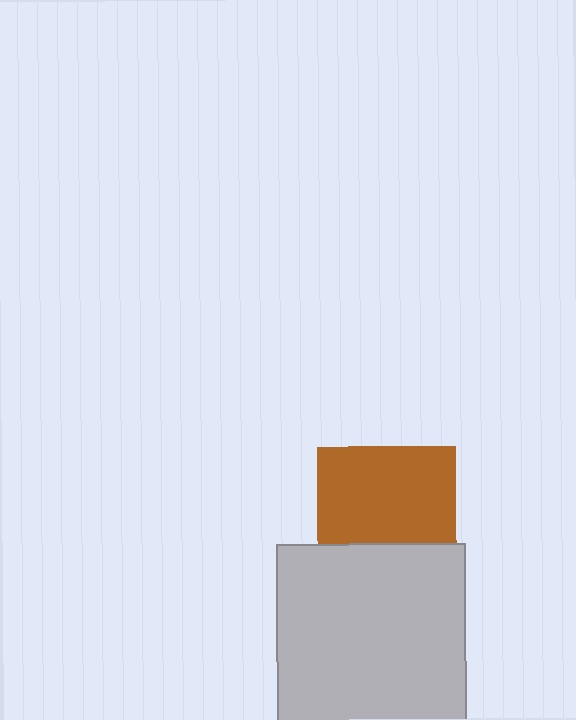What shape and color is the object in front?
The object in front is a light gray square.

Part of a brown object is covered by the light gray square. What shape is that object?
It is a square.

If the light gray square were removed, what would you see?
You would see the complete brown square.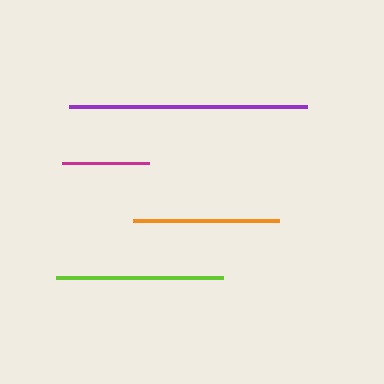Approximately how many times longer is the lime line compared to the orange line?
The lime line is approximately 1.1 times the length of the orange line.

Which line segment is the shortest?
The magenta line is the shortest at approximately 87 pixels.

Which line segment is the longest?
The purple line is the longest at approximately 238 pixels.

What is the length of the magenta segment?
The magenta segment is approximately 87 pixels long.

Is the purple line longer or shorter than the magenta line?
The purple line is longer than the magenta line.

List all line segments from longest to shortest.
From longest to shortest: purple, lime, orange, magenta.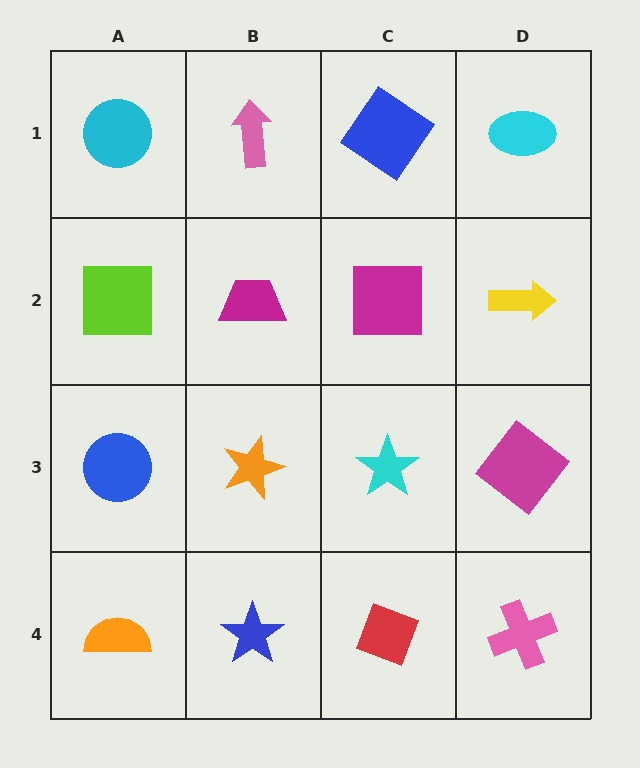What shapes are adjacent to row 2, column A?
A cyan circle (row 1, column A), a blue circle (row 3, column A), a magenta trapezoid (row 2, column B).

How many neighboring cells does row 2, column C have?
4.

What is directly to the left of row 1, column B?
A cyan circle.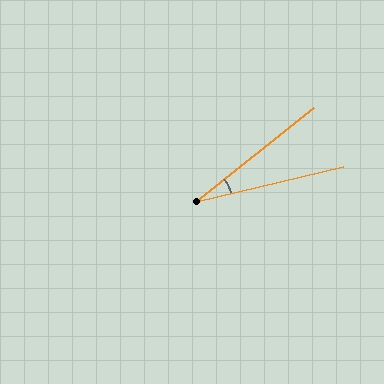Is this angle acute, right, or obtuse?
It is acute.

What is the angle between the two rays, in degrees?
Approximately 25 degrees.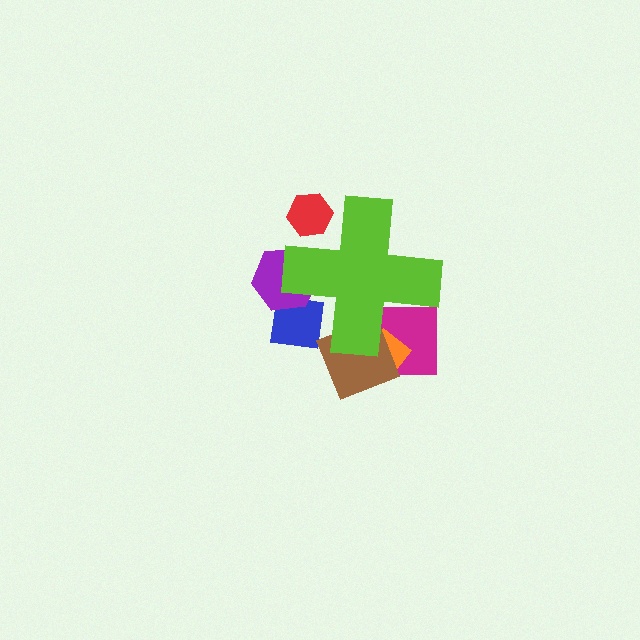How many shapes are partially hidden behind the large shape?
6 shapes are partially hidden.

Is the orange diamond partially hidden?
Yes, the orange diamond is partially hidden behind the lime cross.